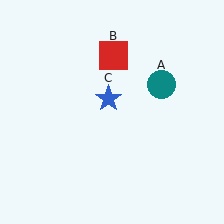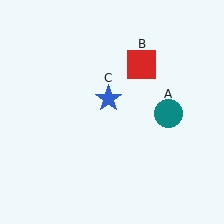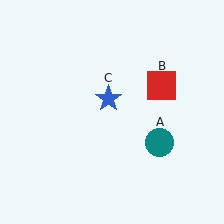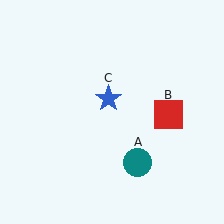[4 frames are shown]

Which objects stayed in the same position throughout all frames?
Blue star (object C) remained stationary.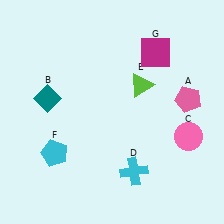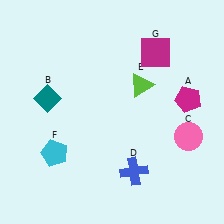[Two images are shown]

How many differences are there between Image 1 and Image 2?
There are 2 differences between the two images.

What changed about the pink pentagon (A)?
In Image 1, A is pink. In Image 2, it changed to magenta.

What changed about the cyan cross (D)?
In Image 1, D is cyan. In Image 2, it changed to blue.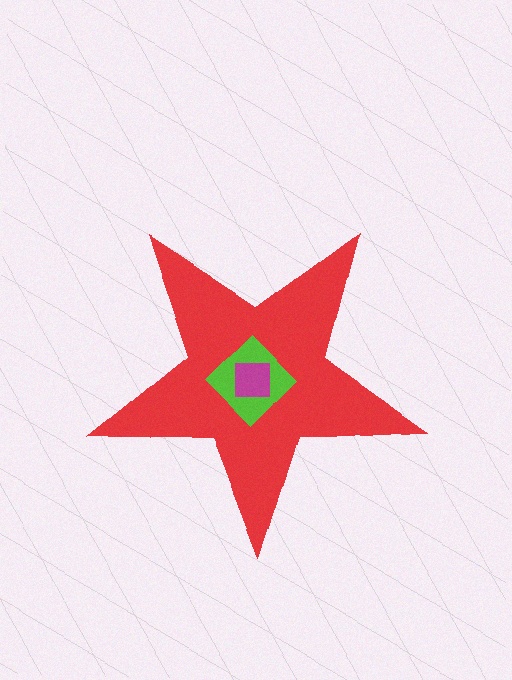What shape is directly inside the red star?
The lime diamond.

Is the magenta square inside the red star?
Yes.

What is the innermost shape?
The magenta square.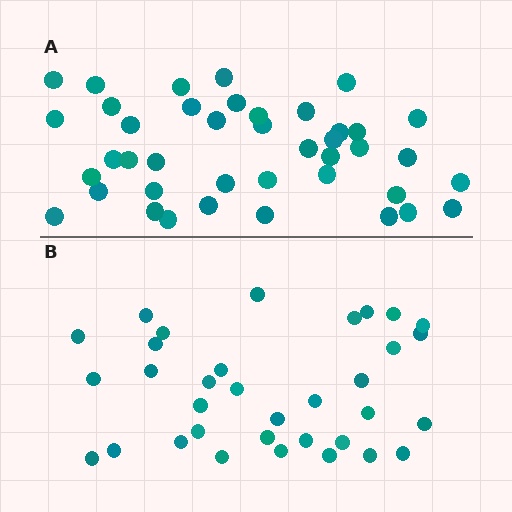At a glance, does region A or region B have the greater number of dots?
Region A (the top region) has more dots.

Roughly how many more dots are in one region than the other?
Region A has roughly 8 or so more dots than region B.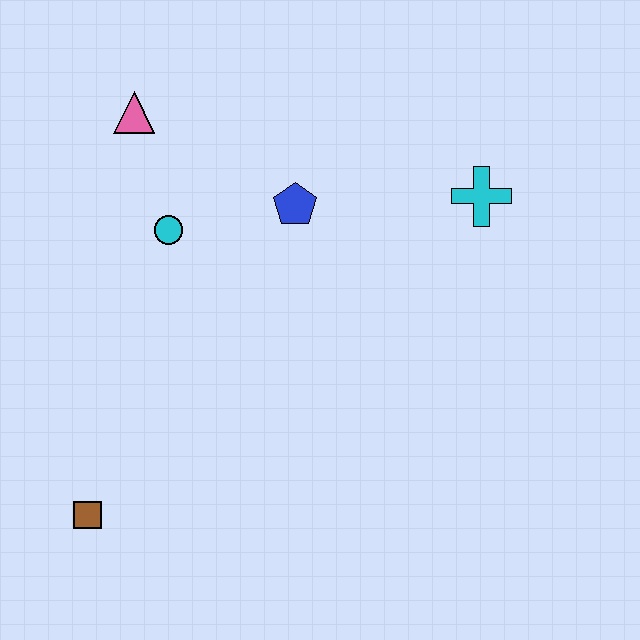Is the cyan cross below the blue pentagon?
No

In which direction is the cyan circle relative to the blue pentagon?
The cyan circle is to the left of the blue pentagon.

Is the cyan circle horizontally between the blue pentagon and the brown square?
Yes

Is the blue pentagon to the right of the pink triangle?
Yes